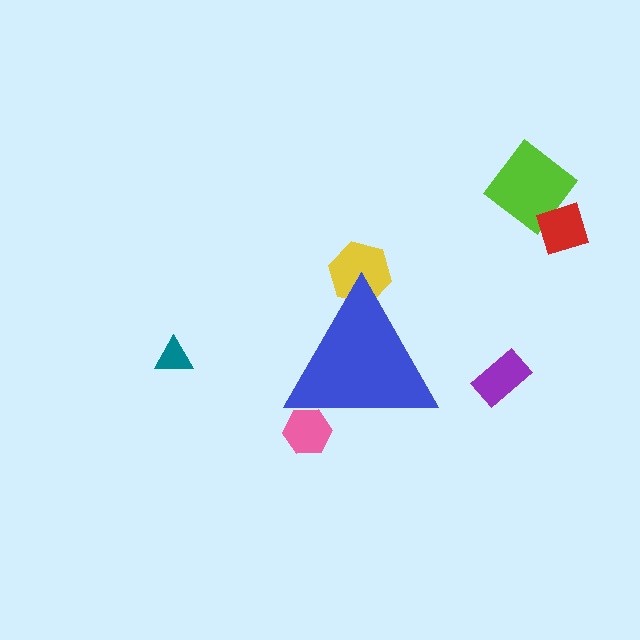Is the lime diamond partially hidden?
No, the lime diamond is fully visible.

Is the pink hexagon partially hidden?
Yes, the pink hexagon is partially hidden behind the blue triangle.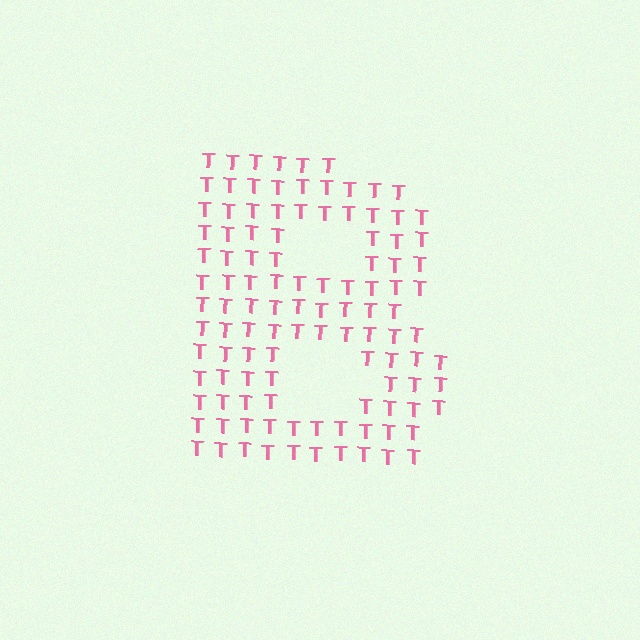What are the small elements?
The small elements are letter T's.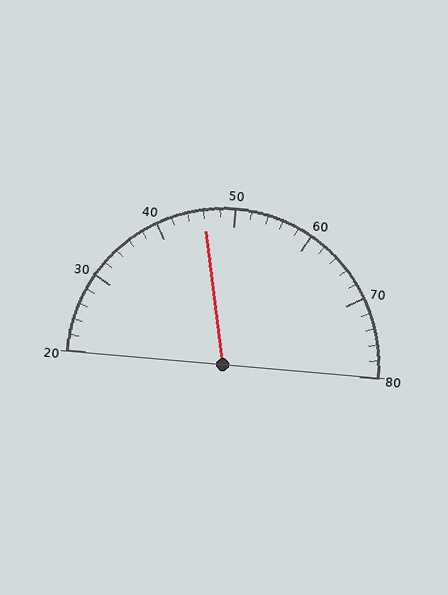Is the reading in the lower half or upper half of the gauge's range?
The reading is in the lower half of the range (20 to 80).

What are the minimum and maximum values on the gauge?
The gauge ranges from 20 to 80.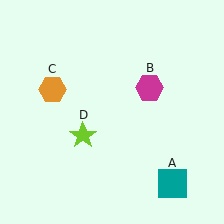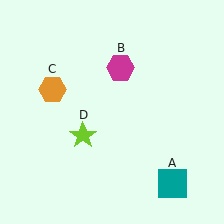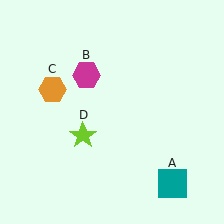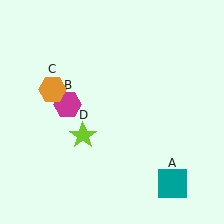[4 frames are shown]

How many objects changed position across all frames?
1 object changed position: magenta hexagon (object B).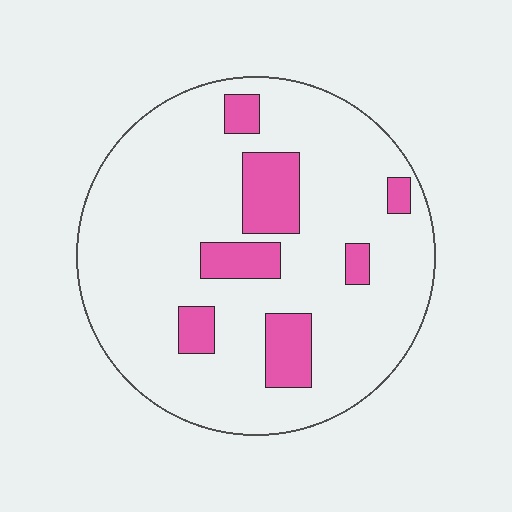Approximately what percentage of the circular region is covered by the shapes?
Approximately 15%.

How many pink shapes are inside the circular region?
7.